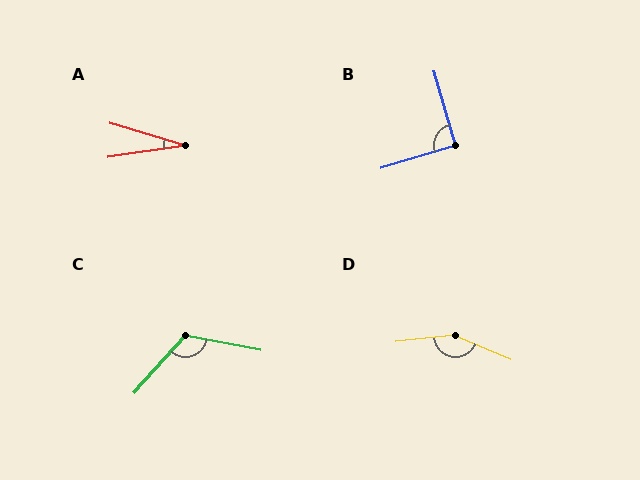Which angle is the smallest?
A, at approximately 25 degrees.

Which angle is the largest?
D, at approximately 152 degrees.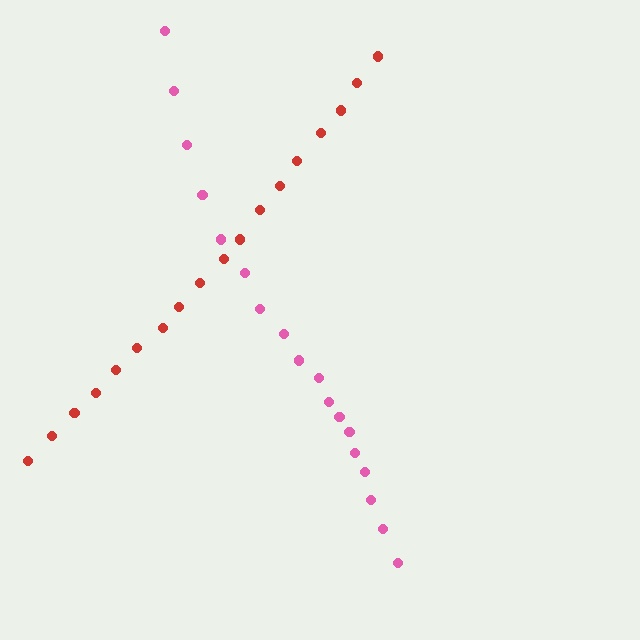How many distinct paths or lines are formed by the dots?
There are 2 distinct paths.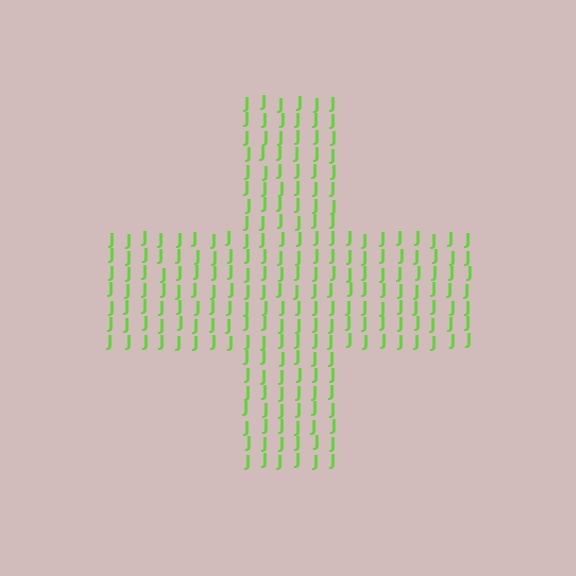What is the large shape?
The large shape is a cross.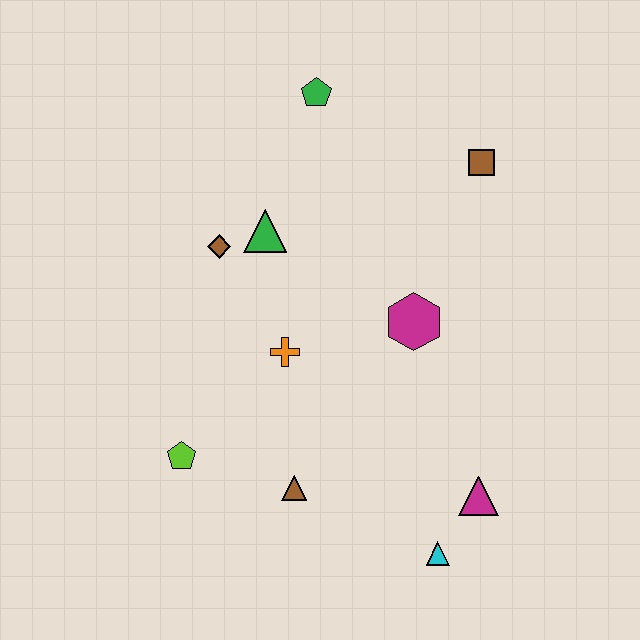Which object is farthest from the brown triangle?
The green pentagon is farthest from the brown triangle.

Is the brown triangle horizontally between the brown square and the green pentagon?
No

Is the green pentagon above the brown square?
Yes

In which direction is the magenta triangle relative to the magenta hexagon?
The magenta triangle is below the magenta hexagon.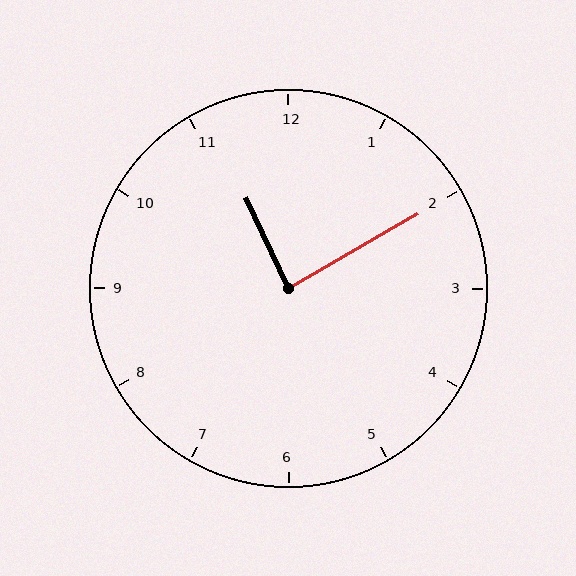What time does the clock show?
11:10.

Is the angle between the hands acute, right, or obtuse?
It is right.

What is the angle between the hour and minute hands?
Approximately 85 degrees.